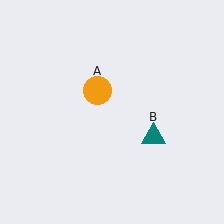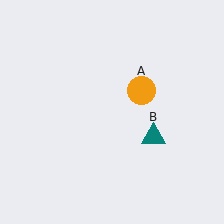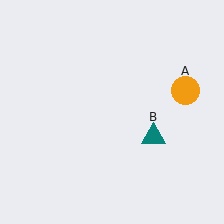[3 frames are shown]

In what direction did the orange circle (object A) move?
The orange circle (object A) moved right.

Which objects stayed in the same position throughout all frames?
Teal triangle (object B) remained stationary.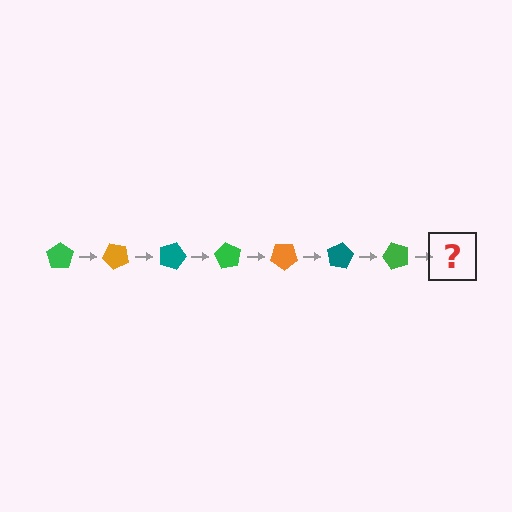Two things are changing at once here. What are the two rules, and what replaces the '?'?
The two rules are that it rotates 45 degrees each step and the color cycles through green, orange, and teal. The '?' should be an orange pentagon, rotated 315 degrees from the start.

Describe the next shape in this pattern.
It should be an orange pentagon, rotated 315 degrees from the start.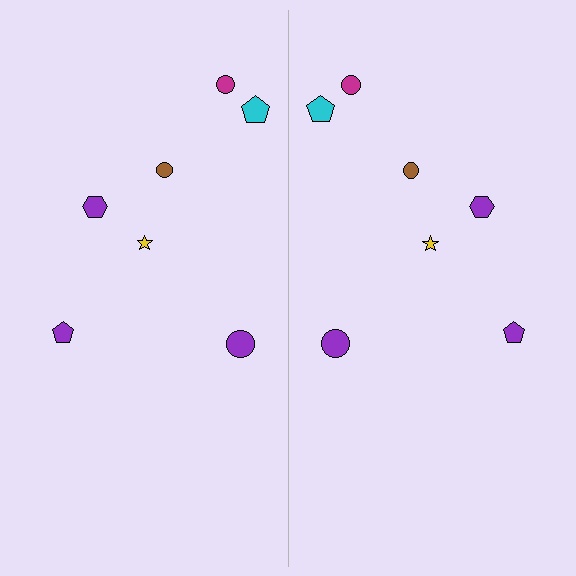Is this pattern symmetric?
Yes, this pattern has bilateral (reflection) symmetry.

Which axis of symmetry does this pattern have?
The pattern has a vertical axis of symmetry running through the center of the image.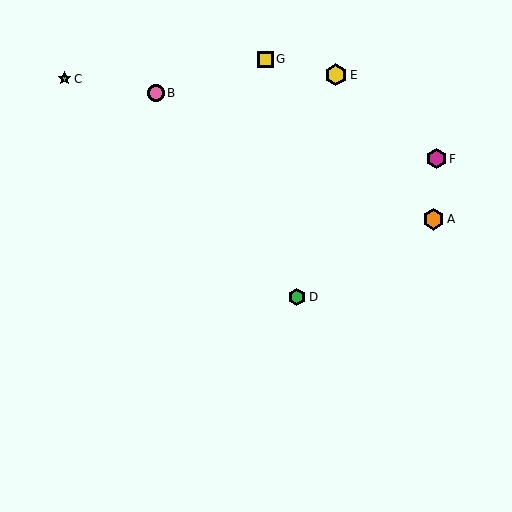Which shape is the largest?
The yellow hexagon (labeled E) is the largest.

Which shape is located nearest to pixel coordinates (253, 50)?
The yellow square (labeled G) at (265, 59) is nearest to that location.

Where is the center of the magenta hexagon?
The center of the magenta hexagon is at (436, 159).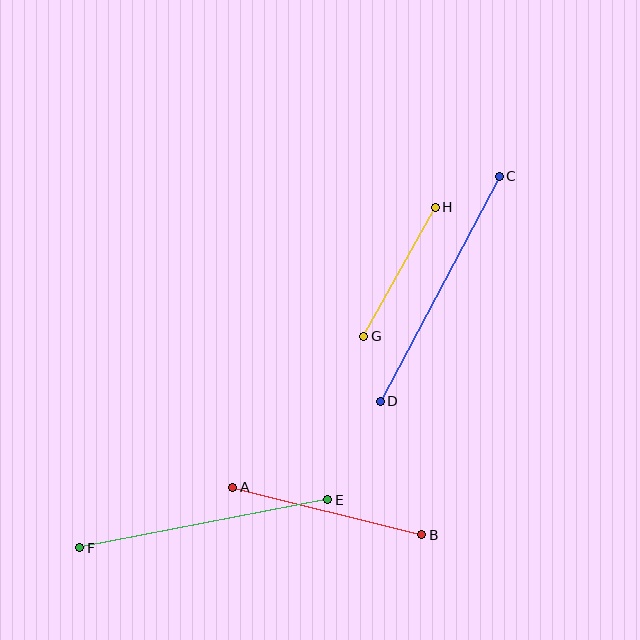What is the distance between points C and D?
The distance is approximately 254 pixels.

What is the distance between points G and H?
The distance is approximately 148 pixels.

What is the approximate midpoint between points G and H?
The midpoint is at approximately (399, 272) pixels.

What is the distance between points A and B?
The distance is approximately 195 pixels.